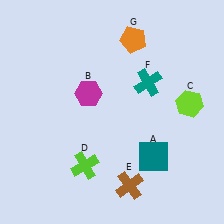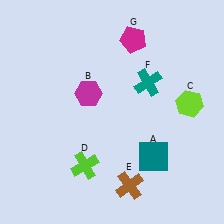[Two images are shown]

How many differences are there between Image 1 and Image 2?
There is 1 difference between the two images.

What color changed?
The pentagon (G) changed from orange in Image 1 to magenta in Image 2.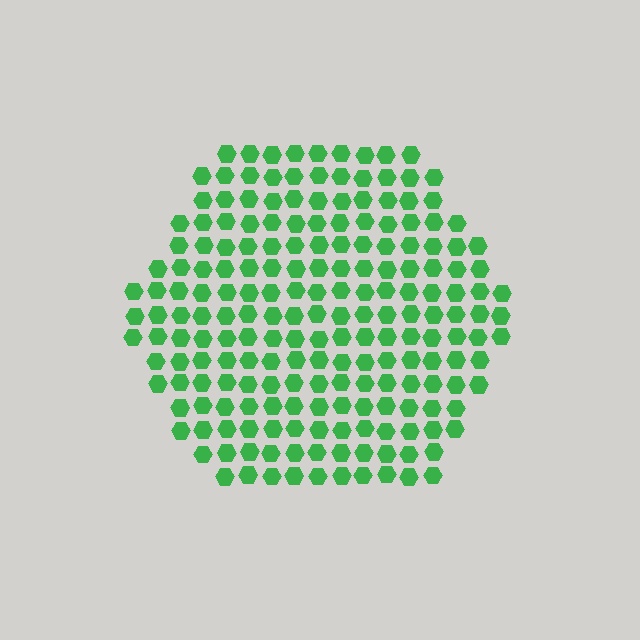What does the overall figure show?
The overall figure shows a hexagon.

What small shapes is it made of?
It is made of small hexagons.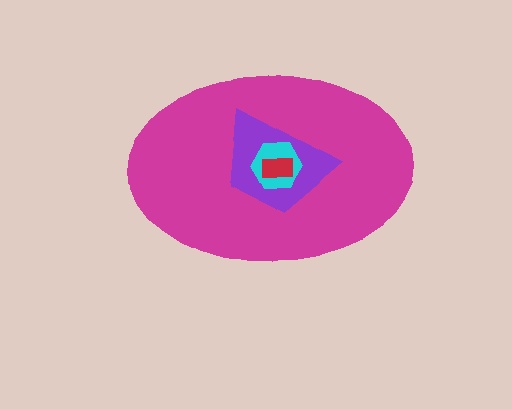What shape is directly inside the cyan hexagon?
The red rectangle.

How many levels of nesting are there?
4.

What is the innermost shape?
The red rectangle.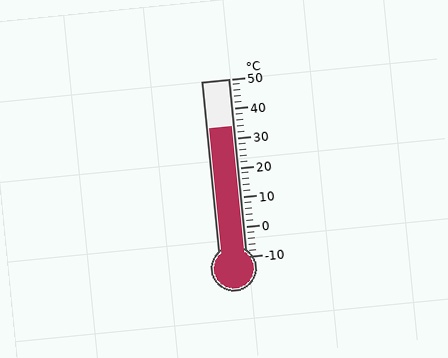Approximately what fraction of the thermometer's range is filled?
The thermometer is filled to approximately 75% of its range.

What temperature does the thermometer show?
The thermometer shows approximately 34°C.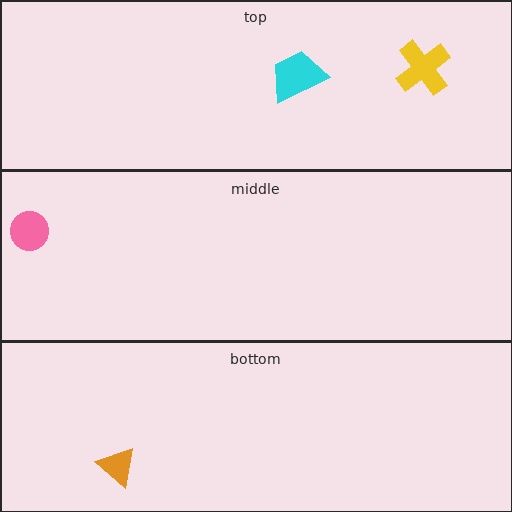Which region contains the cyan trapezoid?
The top region.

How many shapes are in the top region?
2.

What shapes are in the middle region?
The pink circle.